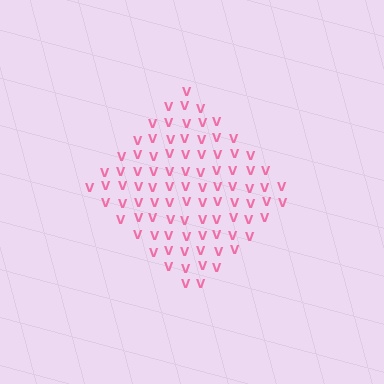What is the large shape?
The large shape is a diamond.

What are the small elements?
The small elements are letter V's.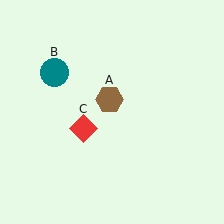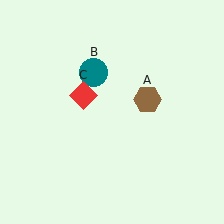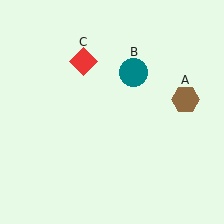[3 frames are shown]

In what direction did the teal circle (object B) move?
The teal circle (object B) moved right.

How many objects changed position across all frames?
3 objects changed position: brown hexagon (object A), teal circle (object B), red diamond (object C).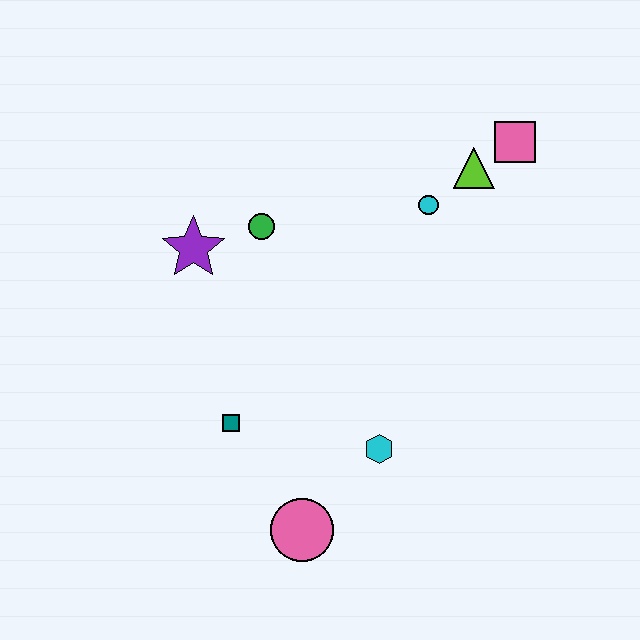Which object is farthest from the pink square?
The pink circle is farthest from the pink square.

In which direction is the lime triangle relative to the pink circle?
The lime triangle is above the pink circle.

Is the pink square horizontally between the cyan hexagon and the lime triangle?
No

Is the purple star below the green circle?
Yes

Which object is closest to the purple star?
The green circle is closest to the purple star.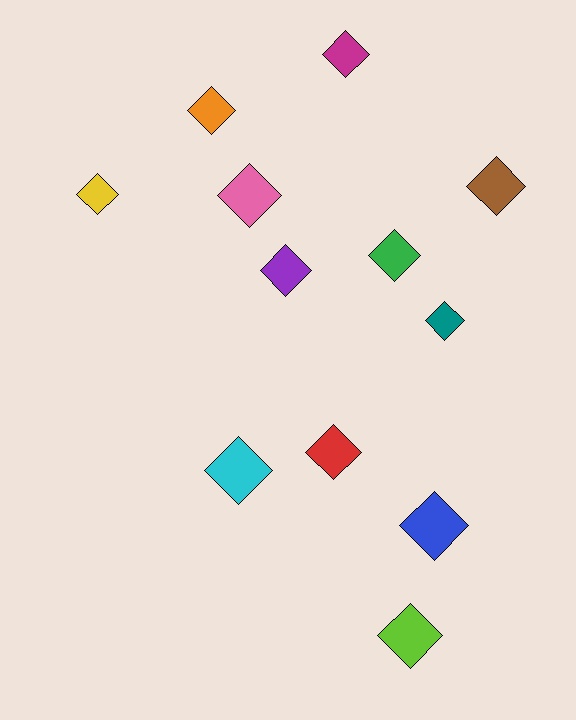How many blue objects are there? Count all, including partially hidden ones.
There is 1 blue object.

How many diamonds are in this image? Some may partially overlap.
There are 12 diamonds.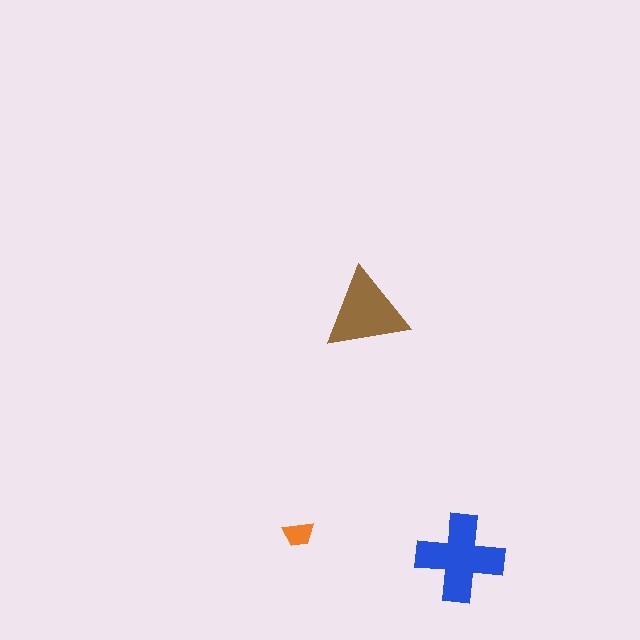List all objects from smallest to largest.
The orange trapezoid, the brown triangle, the blue cross.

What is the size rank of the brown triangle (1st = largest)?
2nd.